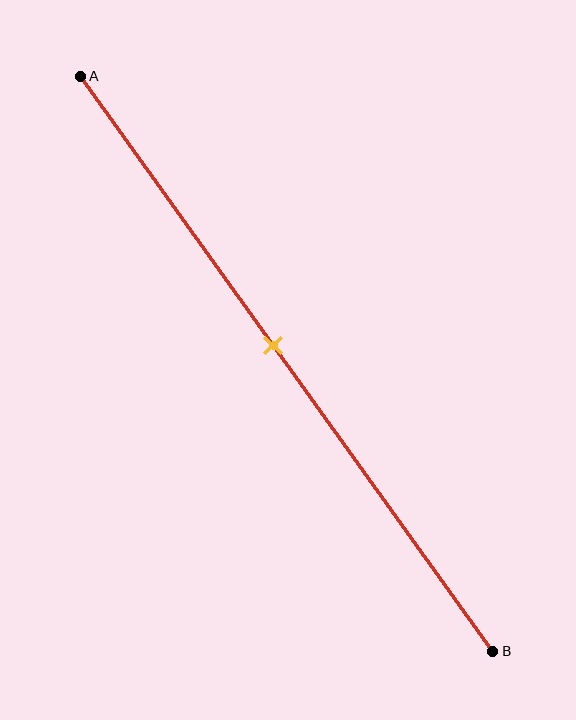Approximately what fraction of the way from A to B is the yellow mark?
The yellow mark is approximately 45% of the way from A to B.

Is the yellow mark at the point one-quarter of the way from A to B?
No, the mark is at about 45% from A, not at the 25% one-quarter point.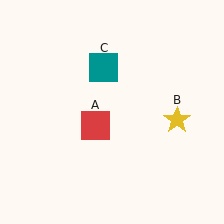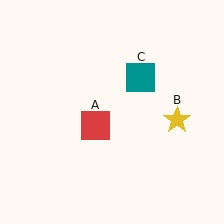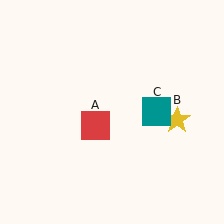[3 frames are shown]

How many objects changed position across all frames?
1 object changed position: teal square (object C).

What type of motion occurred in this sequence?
The teal square (object C) rotated clockwise around the center of the scene.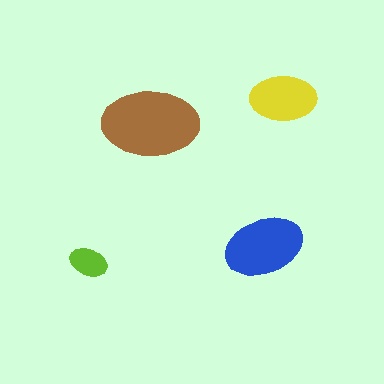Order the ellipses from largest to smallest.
the brown one, the blue one, the yellow one, the lime one.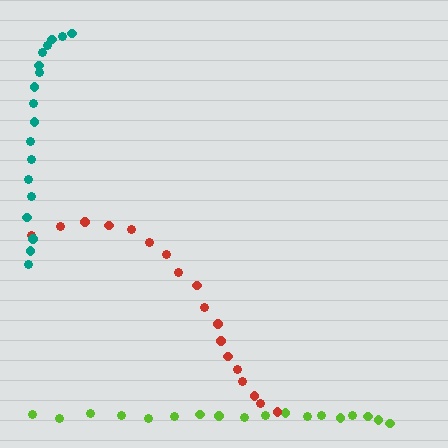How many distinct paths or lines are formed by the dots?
There are 3 distinct paths.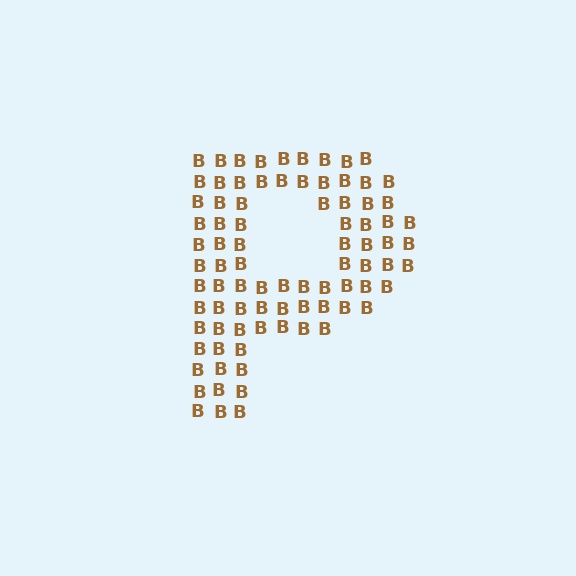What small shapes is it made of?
It is made of small letter B's.